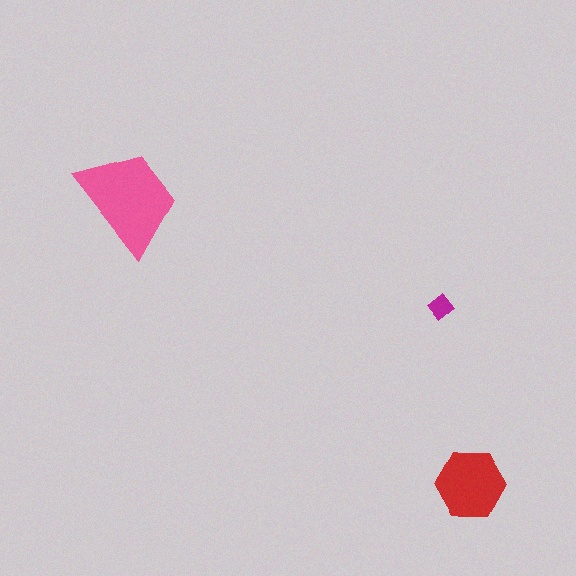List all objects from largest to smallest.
The pink trapezoid, the red hexagon, the magenta diamond.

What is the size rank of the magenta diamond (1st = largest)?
3rd.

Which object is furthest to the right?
The red hexagon is rightmost.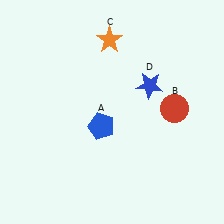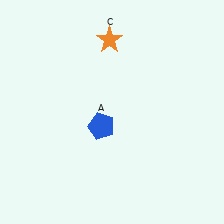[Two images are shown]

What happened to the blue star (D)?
The blue star (D) was removed in Image 2. It was in the top-right area of Image 1.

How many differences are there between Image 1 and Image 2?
There are 2 differences between the two images.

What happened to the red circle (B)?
The red circle (B) was removed in Image 2. It was in the top-right area of Image 1.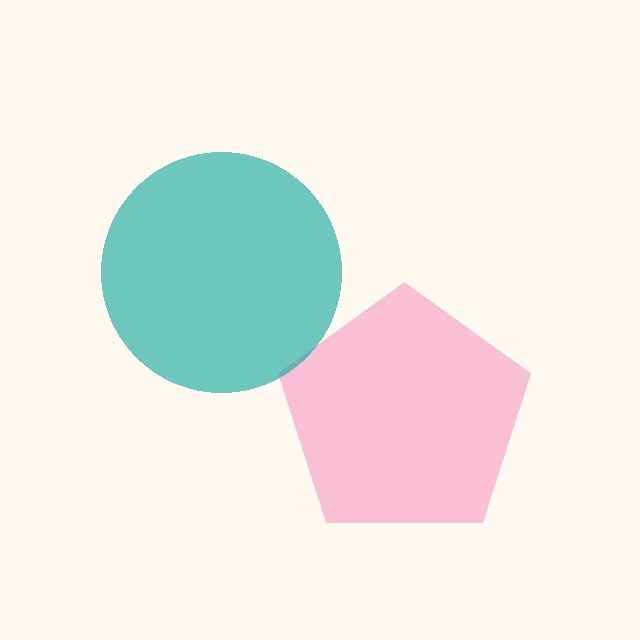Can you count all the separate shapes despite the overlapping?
Yes, there are 2 separate shapes.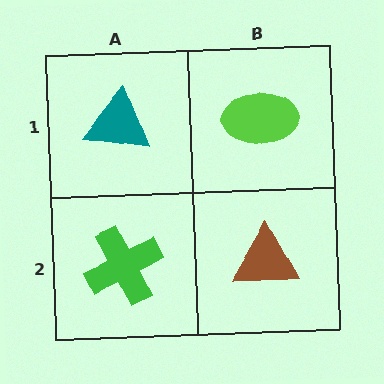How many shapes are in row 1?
2 shapes.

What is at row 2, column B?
A brown triangle.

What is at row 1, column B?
A lime ellipse.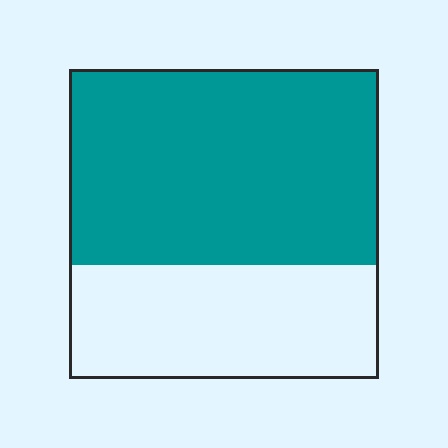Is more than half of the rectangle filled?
Yes.